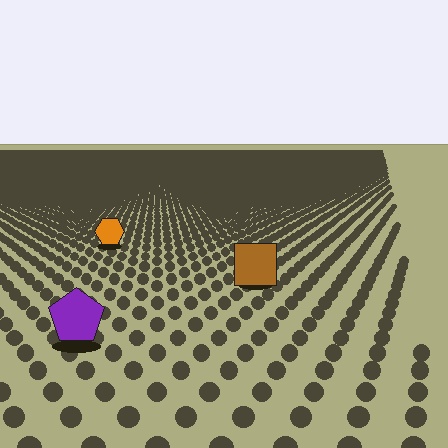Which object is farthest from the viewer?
The orange hexagon is farthest from the viewer. It appears smaller and the ground texture around it is denser.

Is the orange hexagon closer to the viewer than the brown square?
No. The brown square is closer — you can tell from the texture gradient: the ground texture is coarser near it.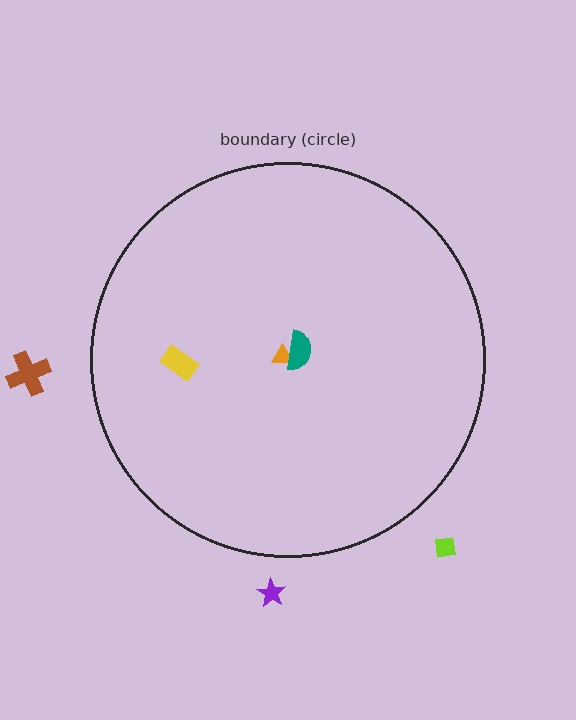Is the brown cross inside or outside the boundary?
Outside.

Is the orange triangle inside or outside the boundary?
Inside.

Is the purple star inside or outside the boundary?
Outside.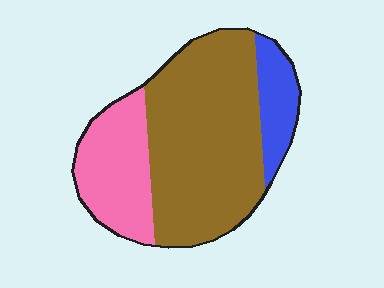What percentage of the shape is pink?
Pink takes up about one quarter (1/4) of the shape.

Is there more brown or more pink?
Brown.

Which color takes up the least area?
Blue, at roughly 15%.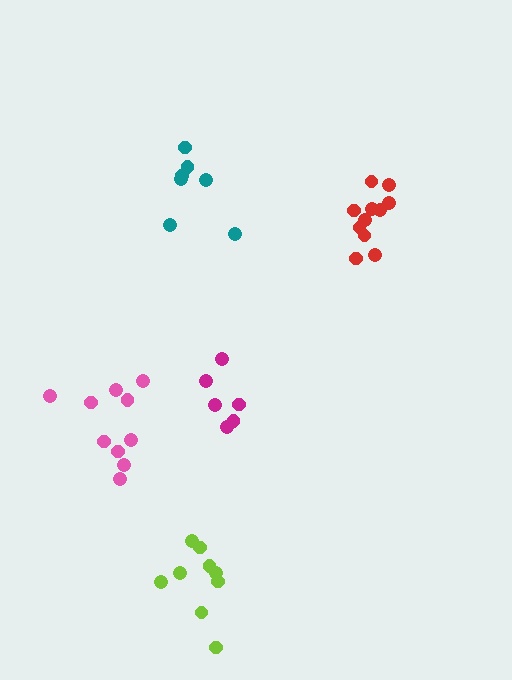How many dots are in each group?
Group 1: 7 dots, Group 2: 9 dots, Group 3: 10 dots, Group 4: 11 dots, Group 5: 6 dots (43 total).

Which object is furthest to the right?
The red cluster is rightmost.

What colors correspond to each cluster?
The clusters are colored: teal, lime, pink, red, magenta.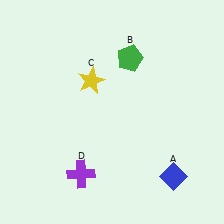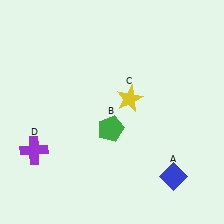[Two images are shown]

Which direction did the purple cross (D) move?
The purple cross (D) moved left.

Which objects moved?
The objects that moved are: the green pentagon (B), the yellow star (C), the purple cross (D).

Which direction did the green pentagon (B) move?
The green pentagon (B) moved down.